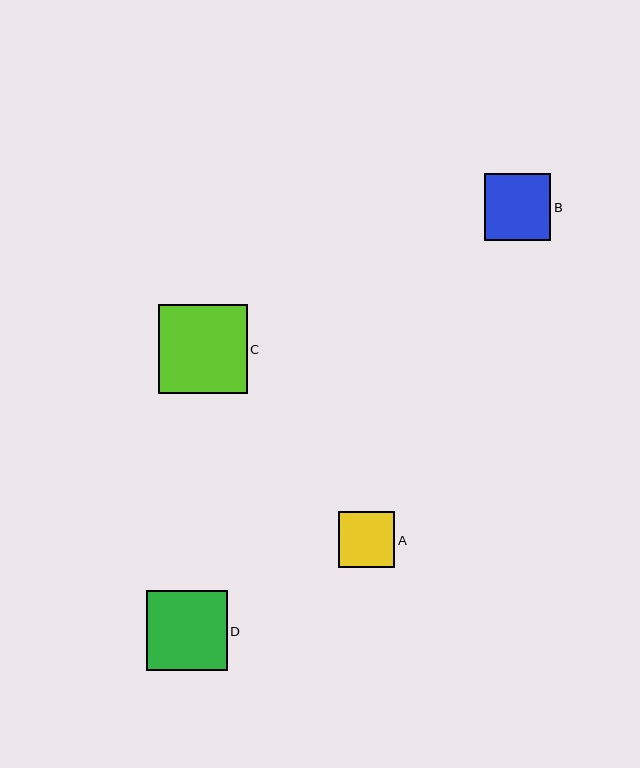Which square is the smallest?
Square A is the smallest with a size of approximately 56 pixels.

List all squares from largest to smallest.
From largest to smallest: C, D, B, A.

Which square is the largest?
Square C is the largest with a size of approximately 89 pixels.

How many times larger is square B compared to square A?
Square B is approximately 1.2 times the size of square A.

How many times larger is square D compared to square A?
Square D is approximately 1.5 times the size of square A.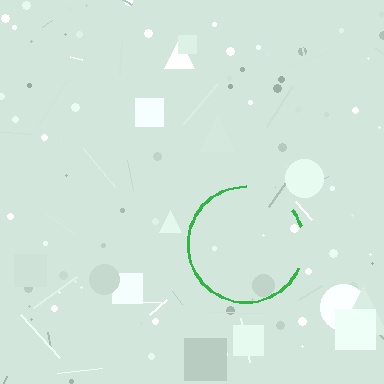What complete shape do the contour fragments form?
The contour fragments form a circle.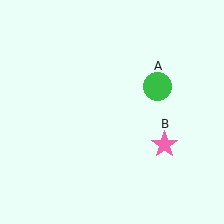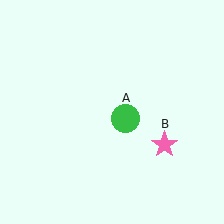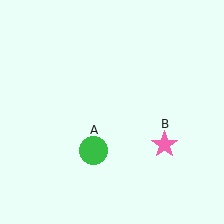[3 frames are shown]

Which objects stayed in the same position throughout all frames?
Pink star (object B) remained stationary.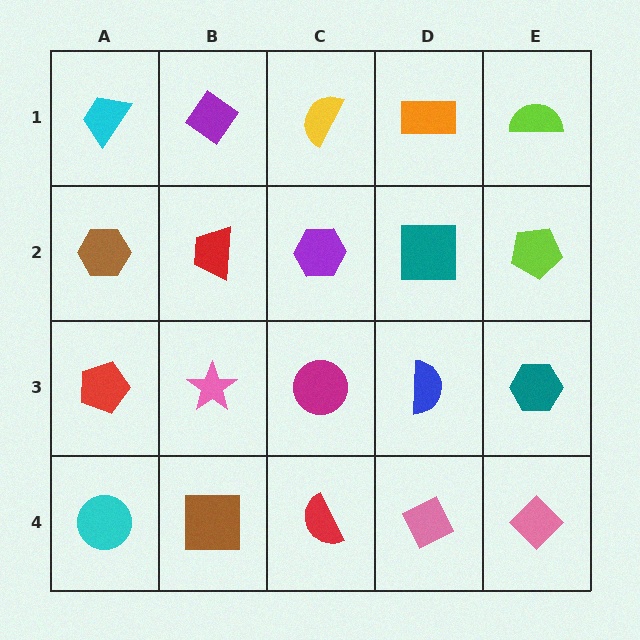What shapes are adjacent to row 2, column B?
A purple diamond (row 1, column B), a pink star (row 3, column B), a brown hexagon (row 2, column A), a purple hexagon (row 2, column C).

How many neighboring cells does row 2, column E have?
3.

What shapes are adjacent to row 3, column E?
A lime pentagon (row 2, column E), a pink diamond (row 4, column E), a blue semicircle (row 3, column D).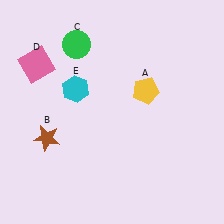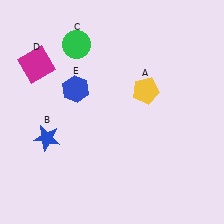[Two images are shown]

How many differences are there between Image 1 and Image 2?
There are 3 differences between the two images.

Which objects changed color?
B changed from brown to blue. D changed from pink to magenta. E changed from cyan to blue.